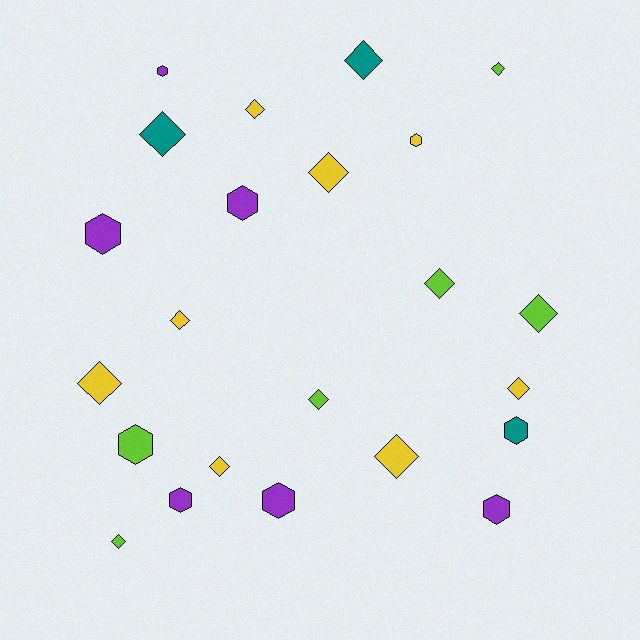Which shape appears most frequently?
Diamond, with 14 objects.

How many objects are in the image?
There are 23 objects.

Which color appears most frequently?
Yellow, with 8 objects.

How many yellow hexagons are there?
There is 1 yellow hexagon.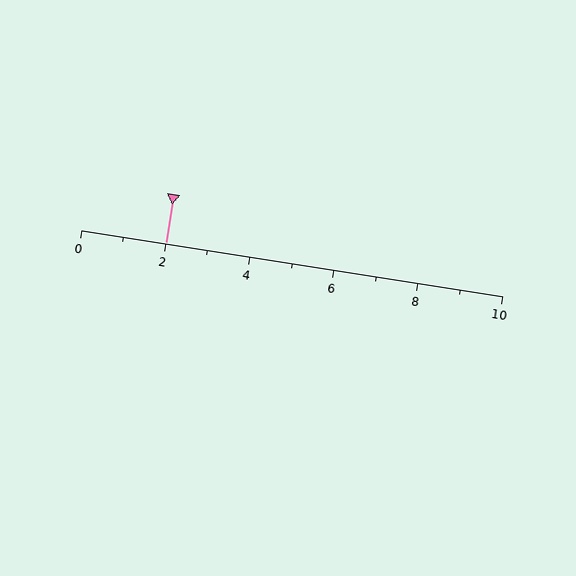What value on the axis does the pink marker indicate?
The marker indicates approximately 2.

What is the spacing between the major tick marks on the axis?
The major ticks are spaced 2 apart.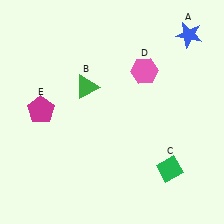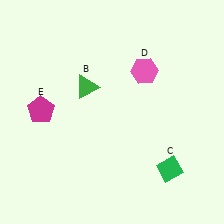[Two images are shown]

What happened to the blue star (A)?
The blue star (A) was removed in Image 2. It was in the top-right area of Image 1.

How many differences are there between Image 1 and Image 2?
There is 1 difference between the two images.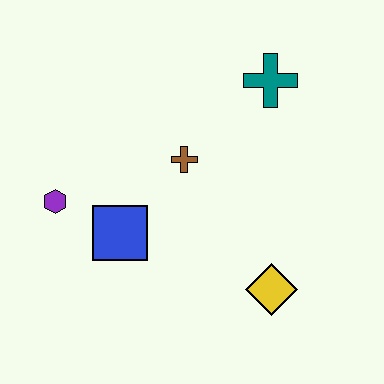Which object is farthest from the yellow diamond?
The purple hexagon is farthest from the yellow diamond.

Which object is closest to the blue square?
The purple hexagon is closest to the blue square.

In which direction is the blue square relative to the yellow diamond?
The blue square is to the left of the yellow diamond.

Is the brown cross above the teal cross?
No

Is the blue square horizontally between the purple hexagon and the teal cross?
Yes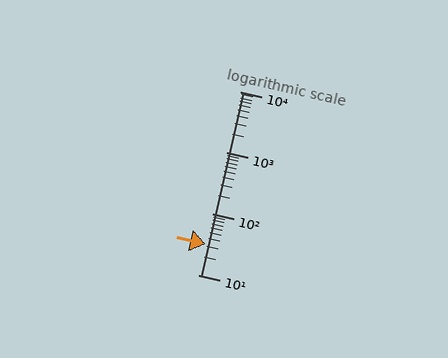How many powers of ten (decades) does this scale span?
The scale spans 3 decades, from 10 to 10000.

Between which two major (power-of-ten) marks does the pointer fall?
The pointer is between 10 and 100.